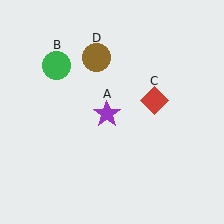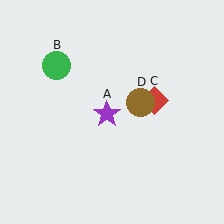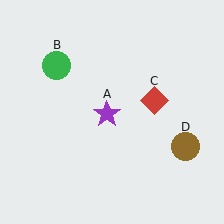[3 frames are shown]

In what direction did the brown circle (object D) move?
The brown circle (object D) moved down and to the right.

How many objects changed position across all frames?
1 object changed position: brown circle (object D).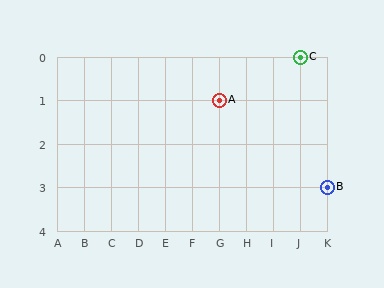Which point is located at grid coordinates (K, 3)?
Point B is at (K, 3).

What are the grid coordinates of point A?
Point A is at grid coordinates (G, 1).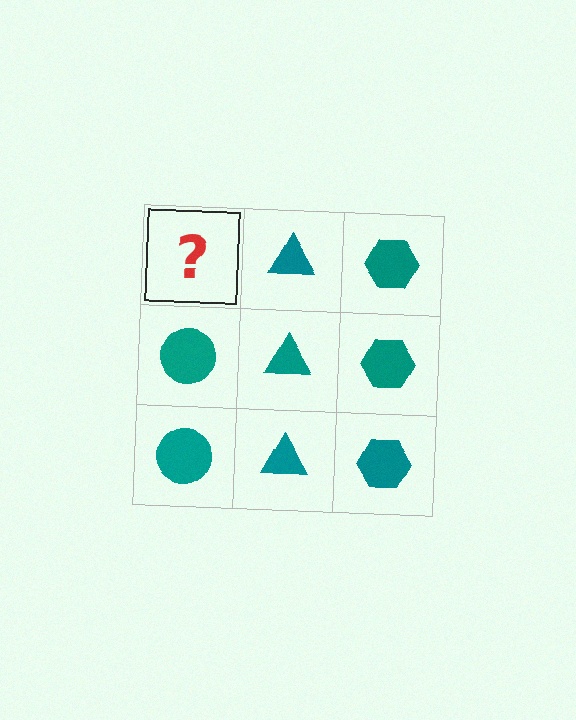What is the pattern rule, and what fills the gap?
The rule is that each column has a consistent shape. The gap should be filled with a teal circle.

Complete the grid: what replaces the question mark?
The question mark should be replaced with a teal circle.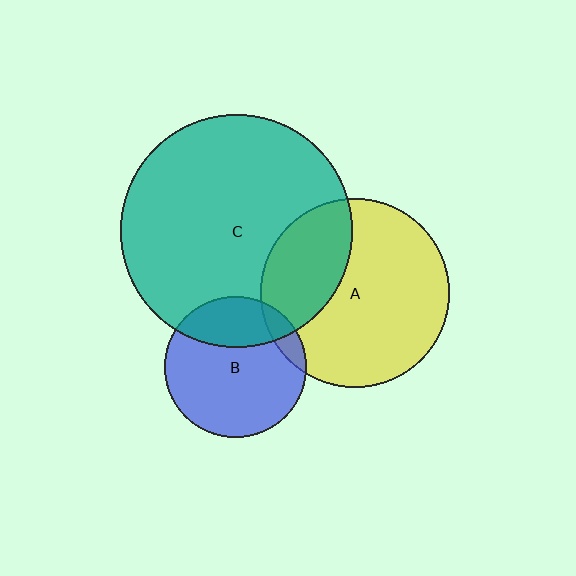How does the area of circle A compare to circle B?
Approximately 1.8 times.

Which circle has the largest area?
Circle C (teal).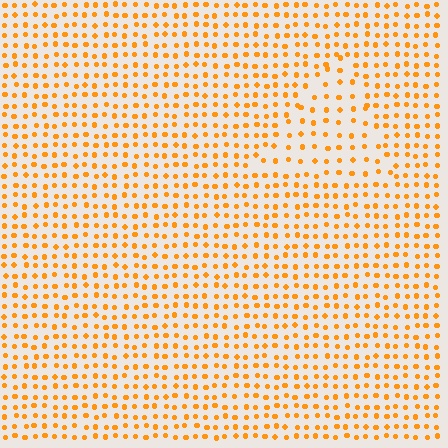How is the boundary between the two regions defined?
The boundary is defined by a change in element density (approximately 1.6x ratio). All elements are the same color, size, and shape.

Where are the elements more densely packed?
The elements are more densely packed outside the triangle boundary.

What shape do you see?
I see a triangle.